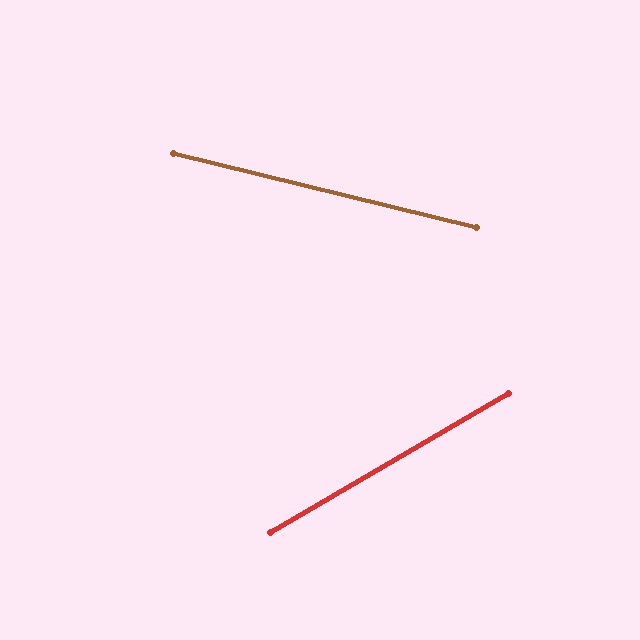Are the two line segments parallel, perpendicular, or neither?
Neither parallel nor perpendicular — they differ by about 44°.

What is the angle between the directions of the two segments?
Approximately 44 degrees.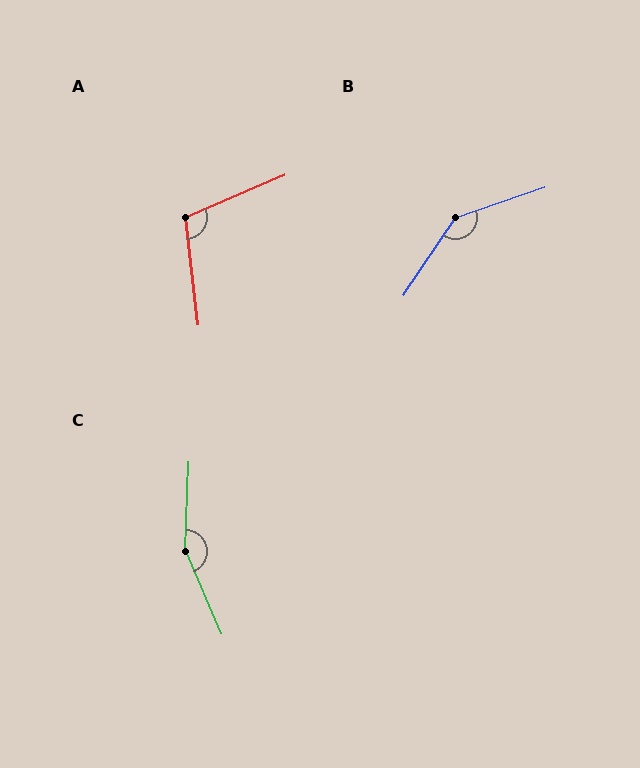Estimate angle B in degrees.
Approximately 142 degrees.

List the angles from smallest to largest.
A (107°), B (142°), C (155°).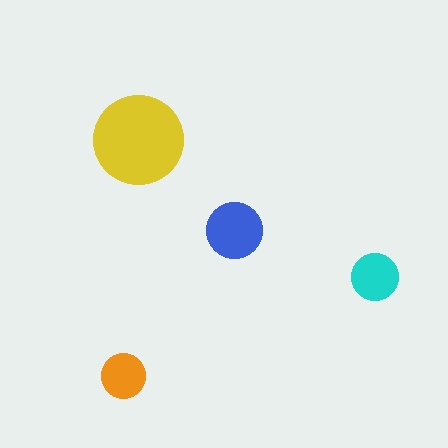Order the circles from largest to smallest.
the yellow one, the blue one, the cyan one, the orange one.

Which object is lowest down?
The orange circle is bottommost.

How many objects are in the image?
There are 4 objects in the image.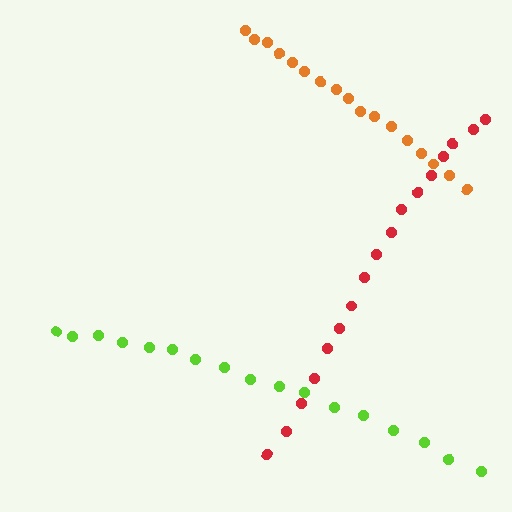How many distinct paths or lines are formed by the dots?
There are 3 distinct paths.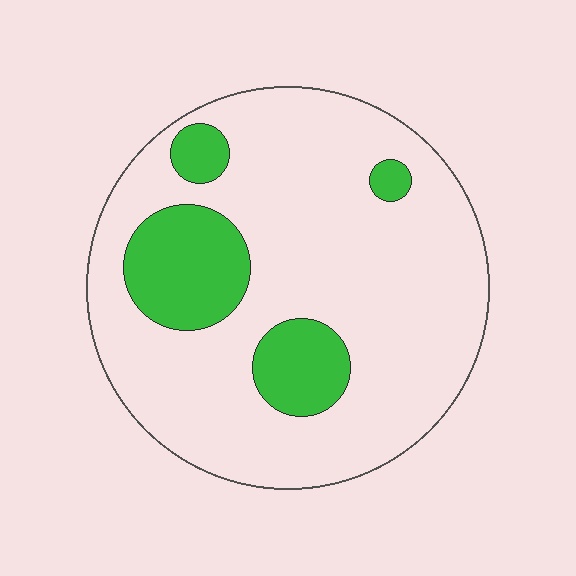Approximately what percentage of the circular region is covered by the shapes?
Approximately 20%.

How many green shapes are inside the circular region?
4.